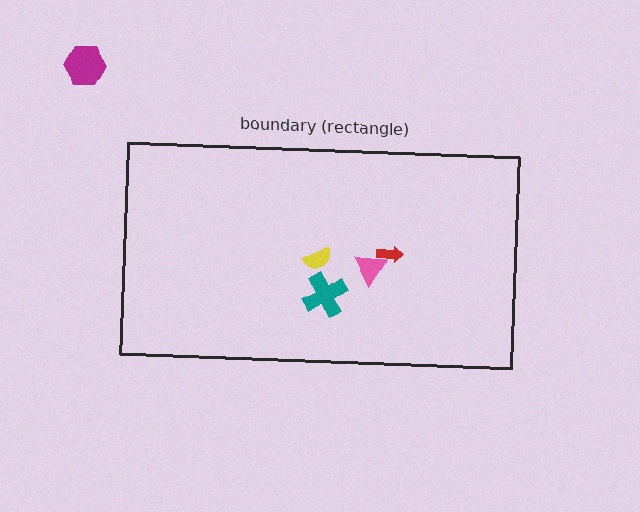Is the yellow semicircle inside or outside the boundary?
Inside.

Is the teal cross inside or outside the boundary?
Inside.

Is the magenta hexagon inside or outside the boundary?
Outside.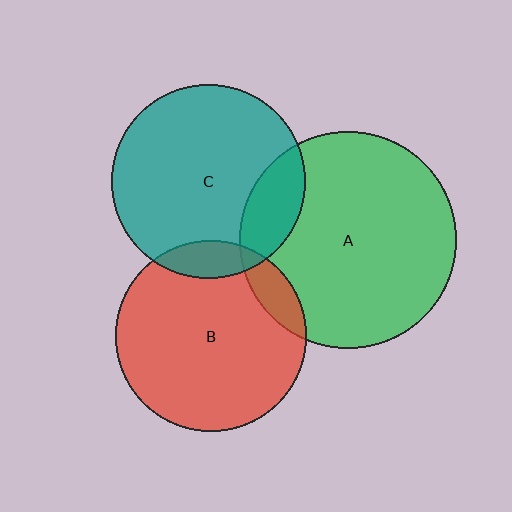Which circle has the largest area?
Circle A (green).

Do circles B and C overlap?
Yes.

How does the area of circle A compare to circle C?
Approximately 1.2 times.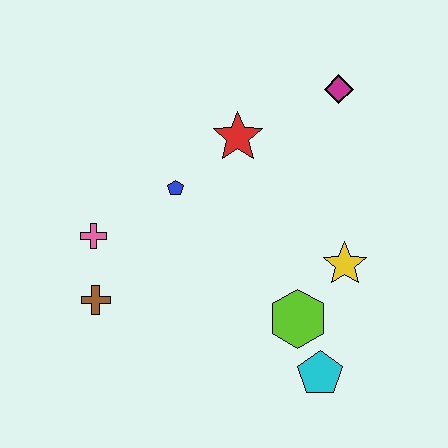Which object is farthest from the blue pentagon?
The cyan pentagon is farthest from the blue pentagon.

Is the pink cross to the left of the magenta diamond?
Yes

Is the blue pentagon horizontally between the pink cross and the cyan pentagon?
Yes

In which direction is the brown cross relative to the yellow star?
The brown cross is to the left of the yellow star.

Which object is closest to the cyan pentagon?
The lime hexagon is closest to the cyan pentagon.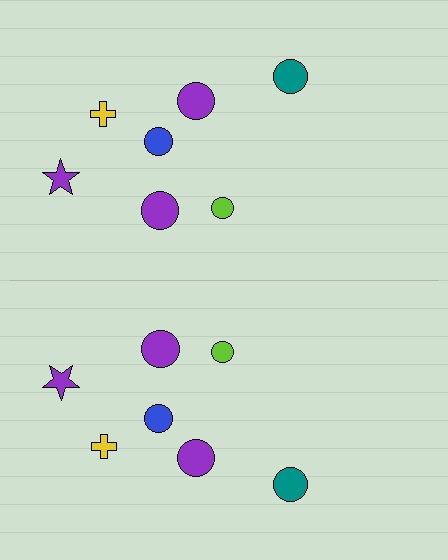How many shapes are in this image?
There are 14 shapes in this image.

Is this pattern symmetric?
Yes, this pattern has bilateral (reflection) symmetry.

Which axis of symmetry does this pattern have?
The pattern has a horizontal axis of symmetry running through the center of the image.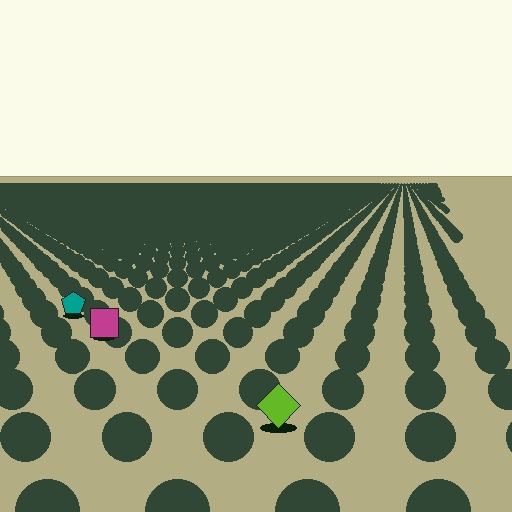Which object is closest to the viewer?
The lime diamond is closest. The texture marks near it are larger and more spread out.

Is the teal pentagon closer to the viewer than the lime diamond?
No. The lime diamond is closer — you can tell from the texture gradient: the ground texture is coarser near it.